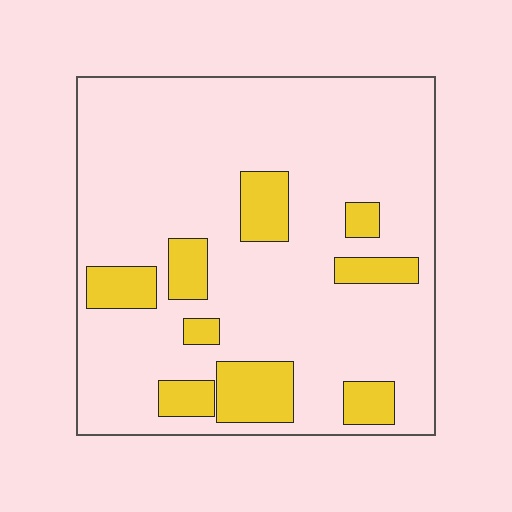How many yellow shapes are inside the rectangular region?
9.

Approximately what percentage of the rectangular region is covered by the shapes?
Approximately 20%.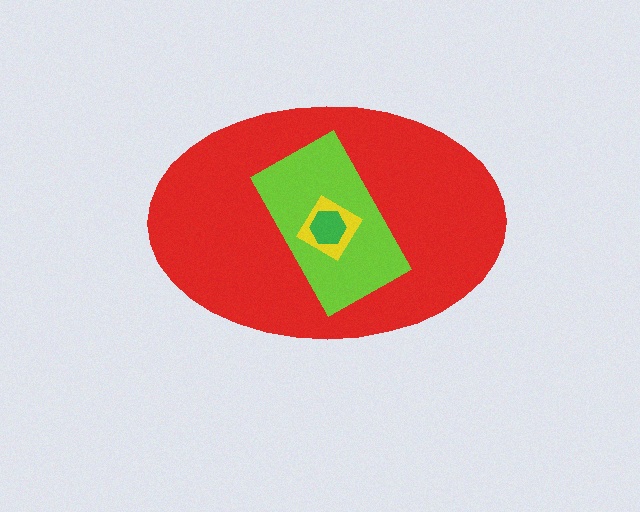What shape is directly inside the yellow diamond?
The green hexagon.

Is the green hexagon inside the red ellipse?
Yes.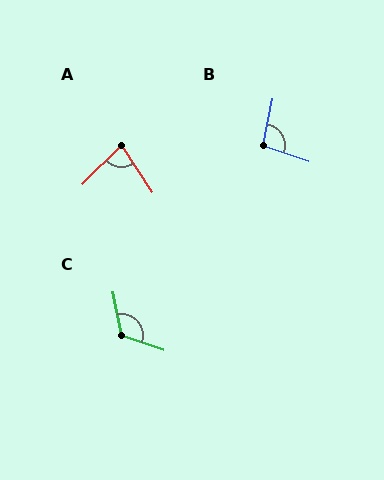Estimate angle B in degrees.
Approximately 97 degrees.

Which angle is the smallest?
A, at approximately 78 degrees.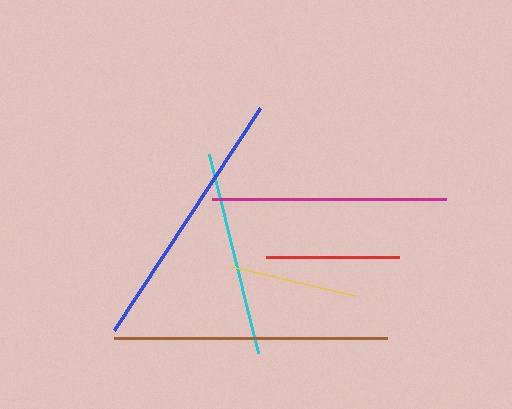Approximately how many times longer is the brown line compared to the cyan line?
The brown line is approximately 1.3 times the length of the cyan line.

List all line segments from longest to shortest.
From longest to shortest: brown, blue, magenta, cyan, red, yellow.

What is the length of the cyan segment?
The cyan segment is approximately 205 pixels long.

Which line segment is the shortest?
The yellow line is the shortest at approximately 125 pixels.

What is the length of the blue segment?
The blue segment is approximately 265 pixels long.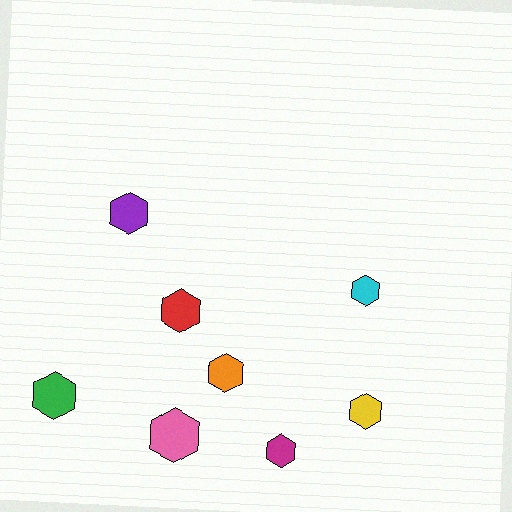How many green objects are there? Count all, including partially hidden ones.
There is 1 green object.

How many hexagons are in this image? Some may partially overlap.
There are 8 hexagons.